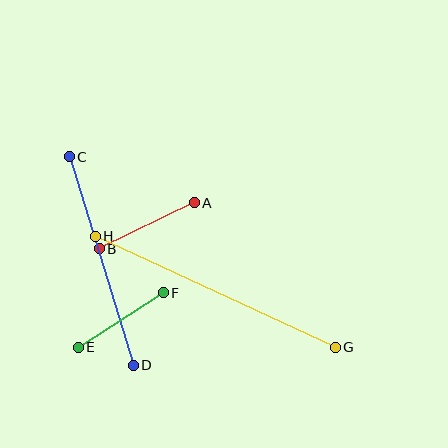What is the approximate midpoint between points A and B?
The midpoint is at approximately (147, 226) pixels.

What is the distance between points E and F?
The distance is approximately 101 pixels.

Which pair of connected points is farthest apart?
Points G and H are farthest apart.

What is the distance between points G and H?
The distance is approximately 265 pixels.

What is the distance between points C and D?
The distance is approximately 218 pixels.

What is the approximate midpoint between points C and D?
The midpoint is at approximately (101, 261) pixels.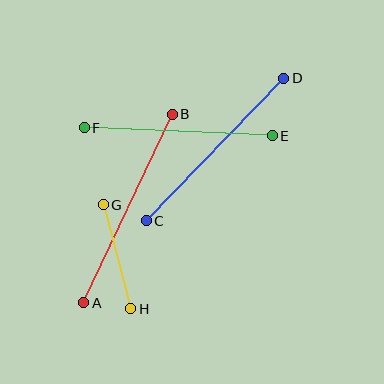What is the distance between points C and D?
The distance is approximately 198 pixels.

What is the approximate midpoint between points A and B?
The midpoint is at approximately (128, 209) pixels.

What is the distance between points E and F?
The distance is approximately 188 pixels.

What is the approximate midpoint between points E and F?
The midpoint is at approximately (178, 132) pixels.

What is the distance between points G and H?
The distance is approximately 108 pixels.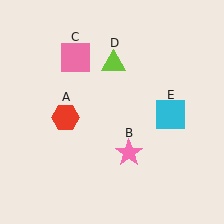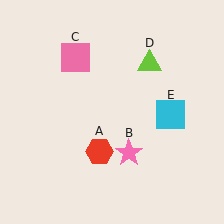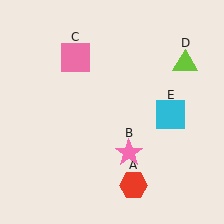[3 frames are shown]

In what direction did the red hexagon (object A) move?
The red hexagon (object A) moved down and to the right.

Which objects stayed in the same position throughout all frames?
Pink star (object B) and pink square (object C) and cyan square (object E) remained stationary.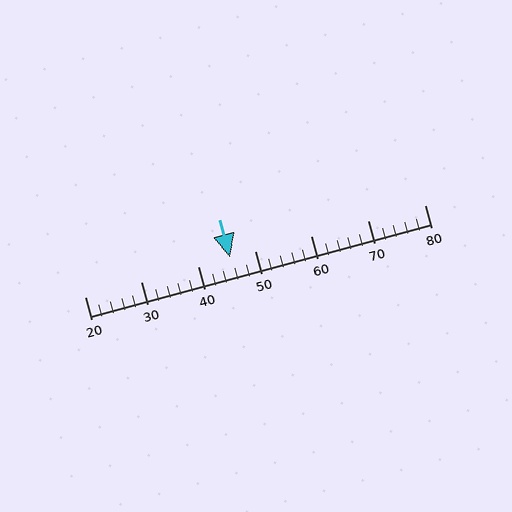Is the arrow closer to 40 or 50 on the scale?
The arrow is closer to 50.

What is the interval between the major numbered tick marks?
The major tick marks are spaced 10 units apart.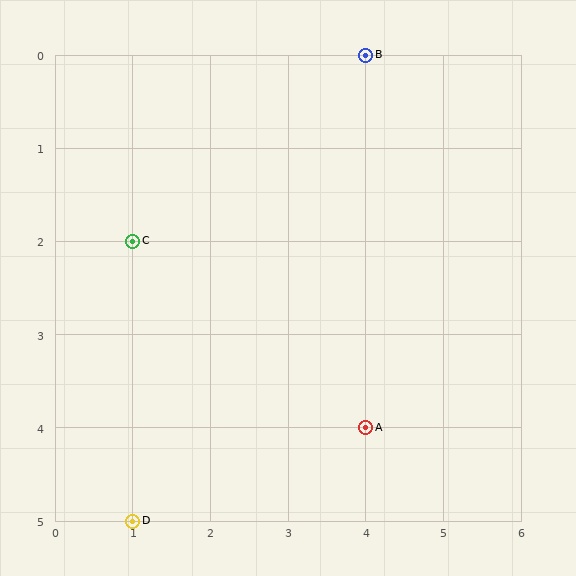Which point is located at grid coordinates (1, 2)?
Point C is at (1, 2).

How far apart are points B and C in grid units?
Points B and C are 3 columns and 2 rows apart (about 3.6 grid units diagonally).